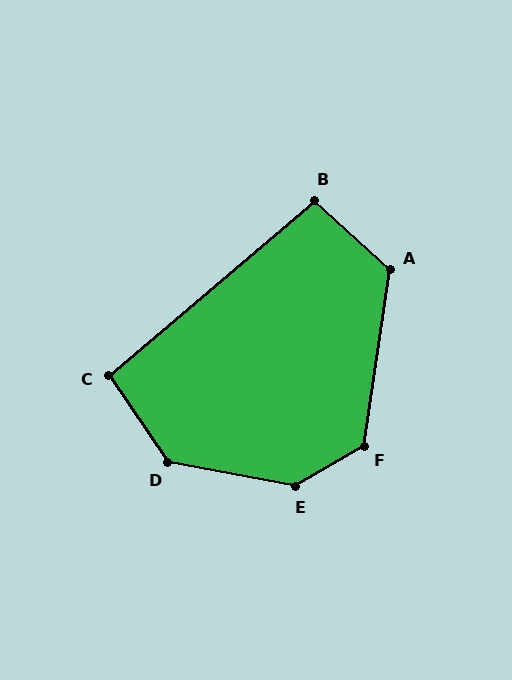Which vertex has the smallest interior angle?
C, at approximately 96 degrees.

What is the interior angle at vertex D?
Approximately 134 degrees (obtuse).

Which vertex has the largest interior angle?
E, at approximately 139 degrees.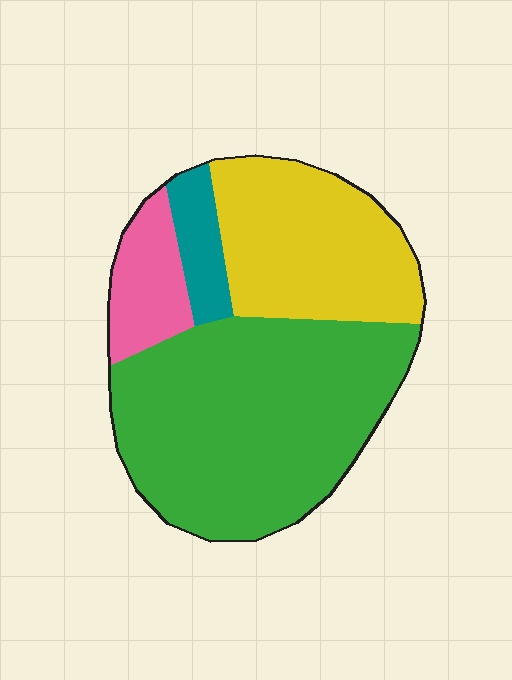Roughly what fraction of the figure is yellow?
Yellow covers around 30% of the figure.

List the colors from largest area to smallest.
From largest to smallest: green, yellow, pink, teal.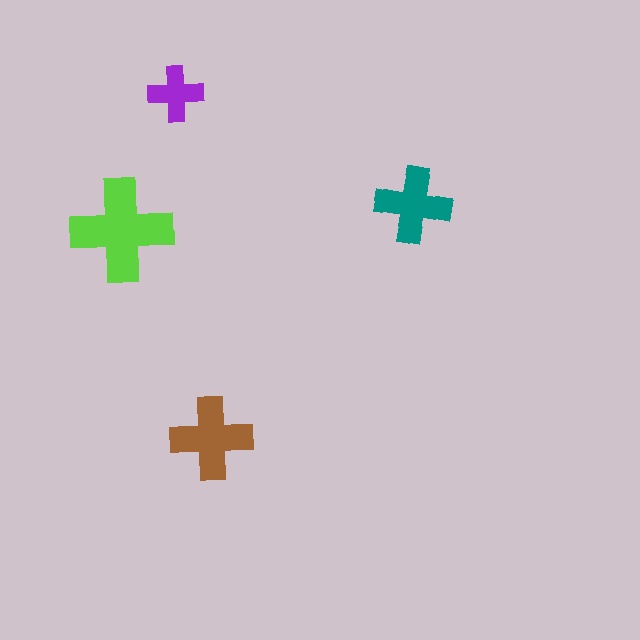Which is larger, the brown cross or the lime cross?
The lime one.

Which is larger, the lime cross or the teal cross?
The lime one.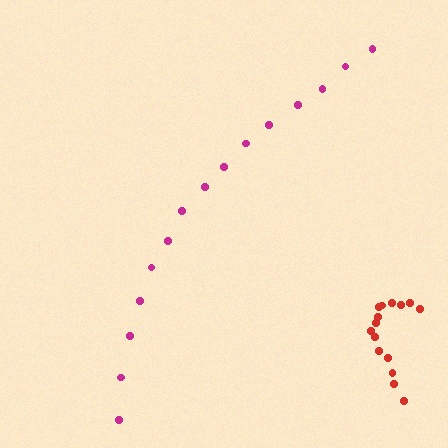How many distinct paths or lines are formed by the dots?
There are 2 distinct paths.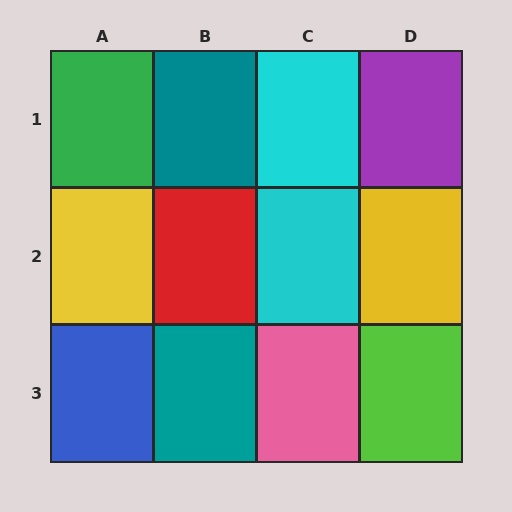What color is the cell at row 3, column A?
Blue.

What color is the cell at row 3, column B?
Teal.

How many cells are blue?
1 cell is blue.